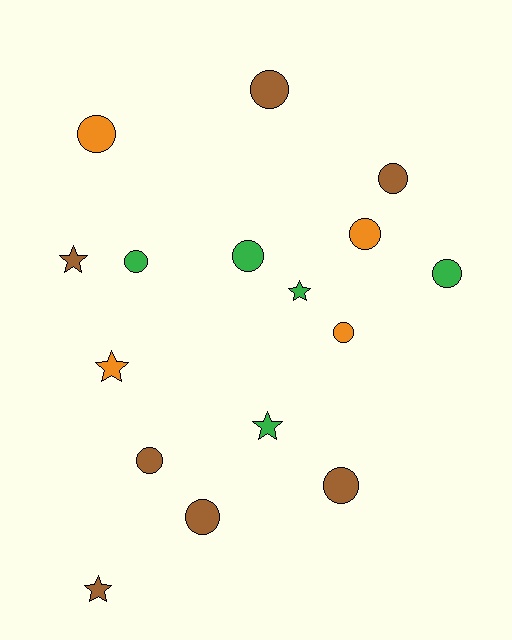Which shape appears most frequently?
Circle, with 11 objects.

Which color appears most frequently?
Brown, with 7 objects.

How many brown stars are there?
There are 2 brown stars.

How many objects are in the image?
There are 16 objects.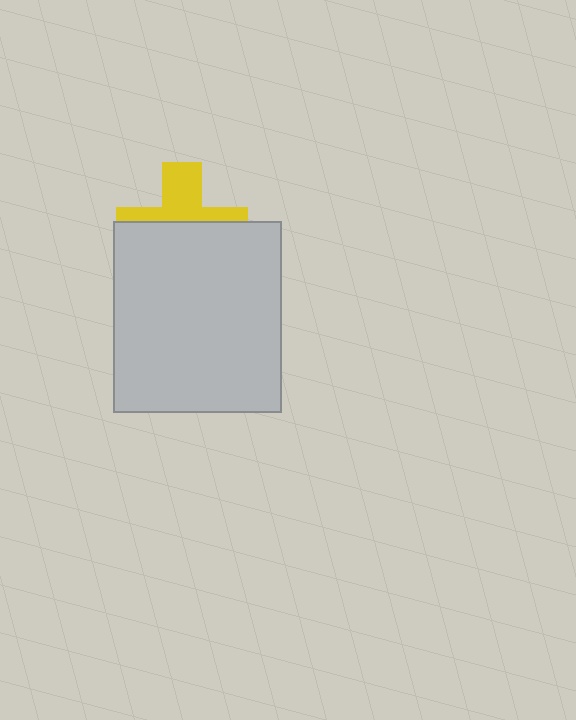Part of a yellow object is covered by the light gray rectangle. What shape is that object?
It is a cross.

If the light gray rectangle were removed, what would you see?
You would see the complete yellow cross.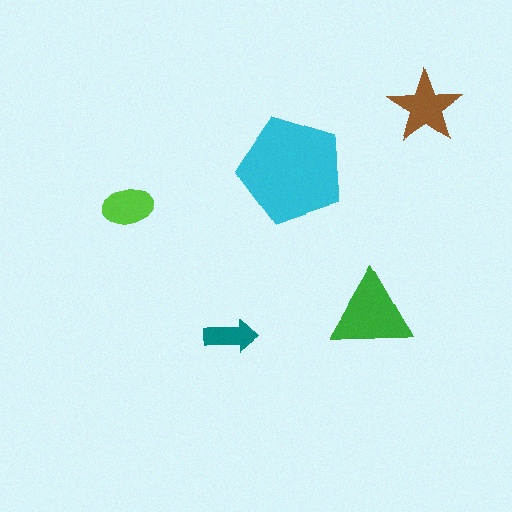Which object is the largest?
The cyan pentagon.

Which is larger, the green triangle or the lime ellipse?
The green triangle.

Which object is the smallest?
The teal arrow.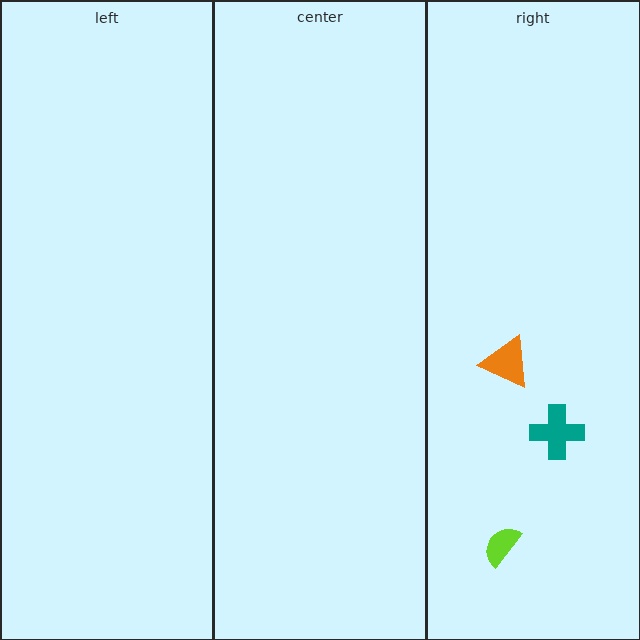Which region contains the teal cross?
The right region.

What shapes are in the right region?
The orange triangle, the lime semicircle, the teal cross.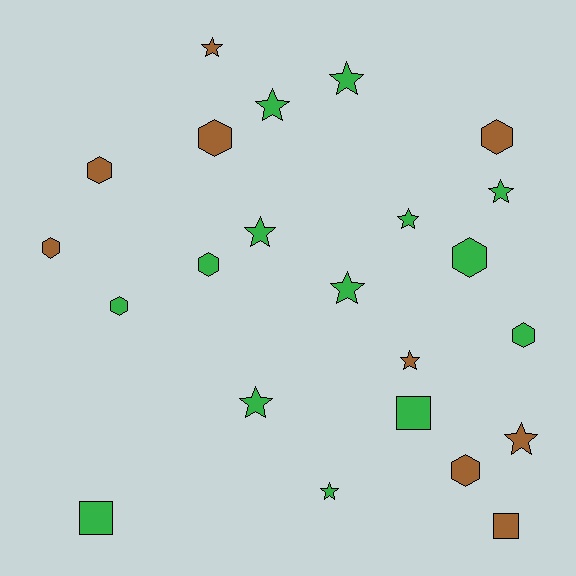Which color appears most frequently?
Green, with 14 objects.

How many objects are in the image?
There are 23 objects.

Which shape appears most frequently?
Star, with 11 objects.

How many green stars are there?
There are 8 green stars.